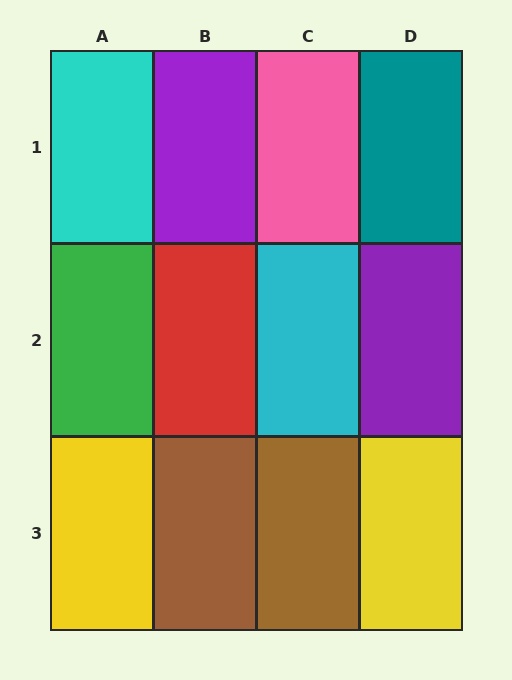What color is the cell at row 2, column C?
Cyan.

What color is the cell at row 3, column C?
Brown.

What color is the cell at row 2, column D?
Purple.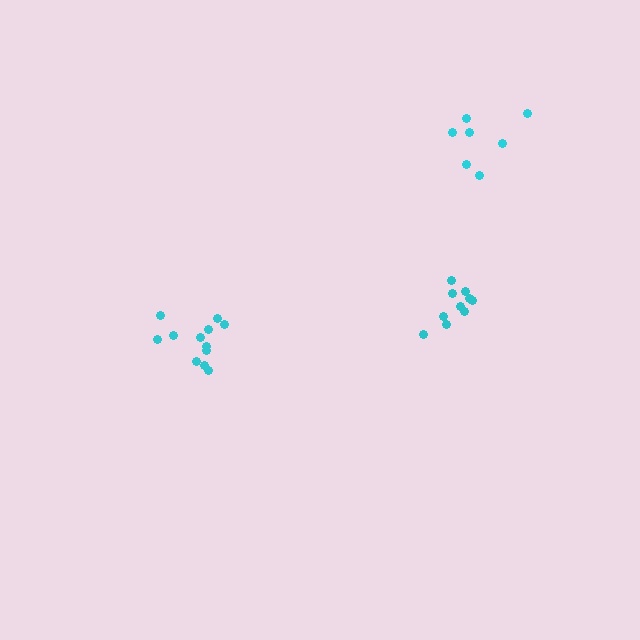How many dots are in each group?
Group 1: 10 dots, Group 2: 12 dots, Group 3: 7 dots (29 total).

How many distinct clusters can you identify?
There are 3 distinct clusters.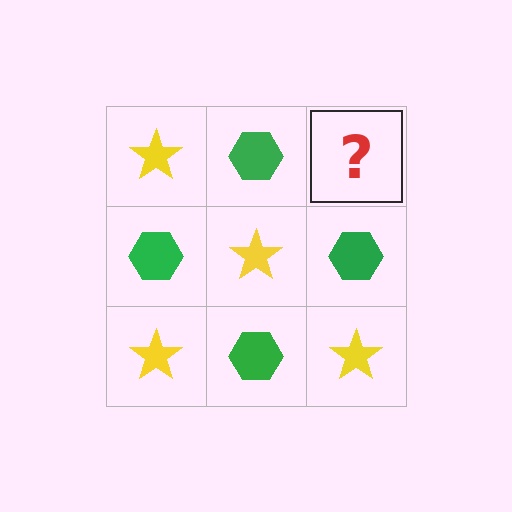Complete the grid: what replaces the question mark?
The question mark should be replaced with a yellow star.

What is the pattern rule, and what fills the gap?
The rule is that it alternates yellow star and green hexagon in a checkerboard pattern. The gap should be filled with a yellow star.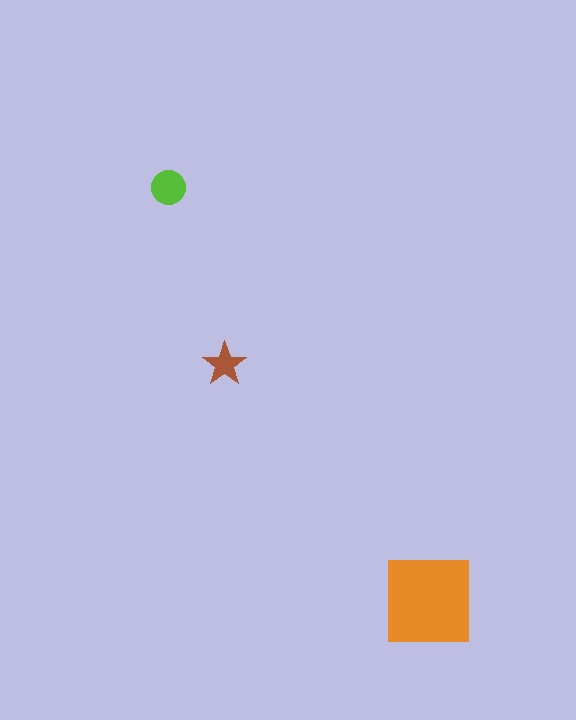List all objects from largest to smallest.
The orange square, the lime circle, the brown star.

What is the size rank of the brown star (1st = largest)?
3rd.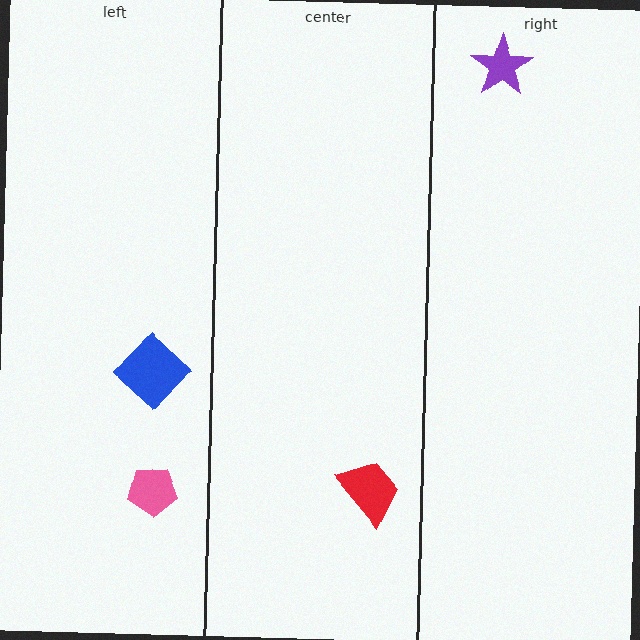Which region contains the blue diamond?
The left region.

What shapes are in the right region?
The purple star.